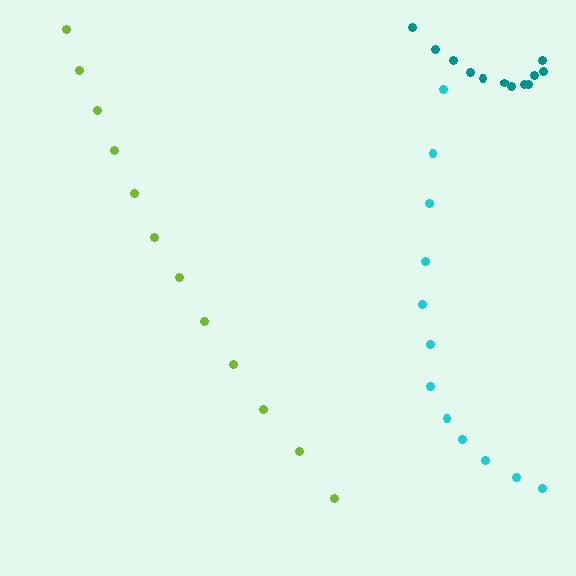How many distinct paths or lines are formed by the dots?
There are 3 distinct paths.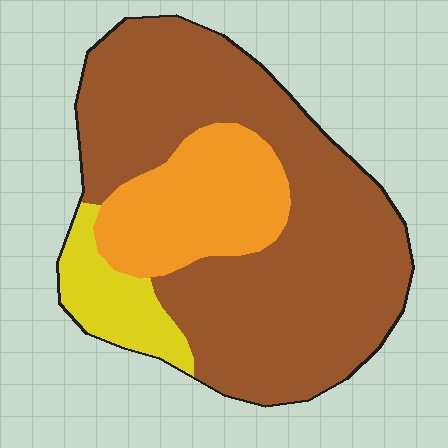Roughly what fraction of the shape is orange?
Orange covers roughly 20% of the shape.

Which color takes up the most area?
Brown, at roughly 70%.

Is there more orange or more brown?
Brown.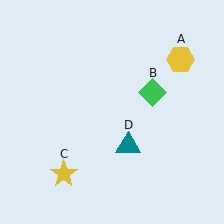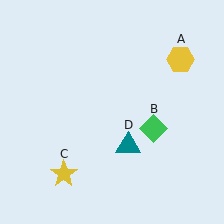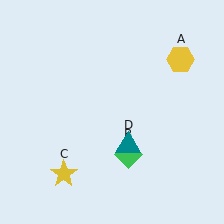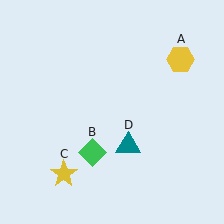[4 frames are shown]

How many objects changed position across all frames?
1 object changed position: green diamond (object B).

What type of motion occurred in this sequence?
The green diamond (object B) rotated clockwise around the center of the scene.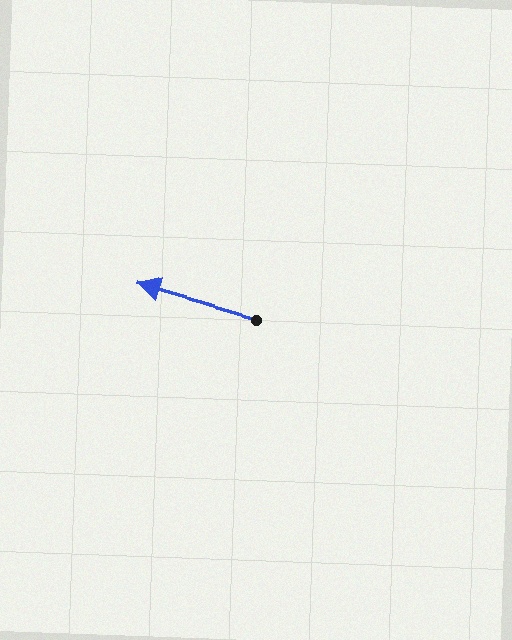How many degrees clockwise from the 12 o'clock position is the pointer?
Approximately 286 degrees.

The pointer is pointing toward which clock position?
Roughly 10 o'clock.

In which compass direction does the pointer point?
West.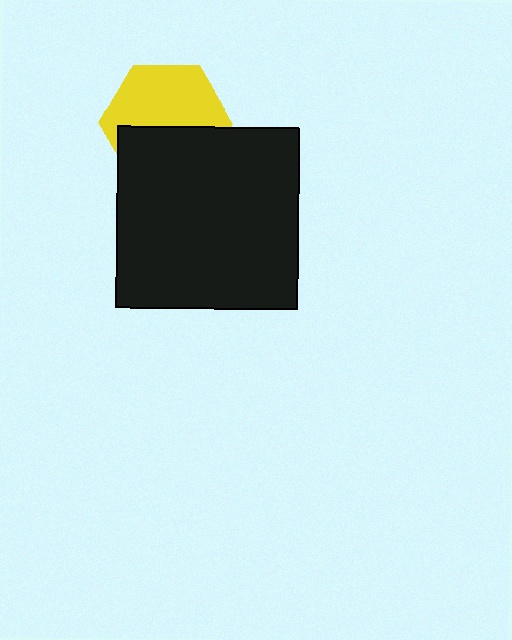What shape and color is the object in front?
The object in front is a black square.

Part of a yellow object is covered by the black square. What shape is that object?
It is a hexagon.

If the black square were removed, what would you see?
You would see the complete yellow hexagon.